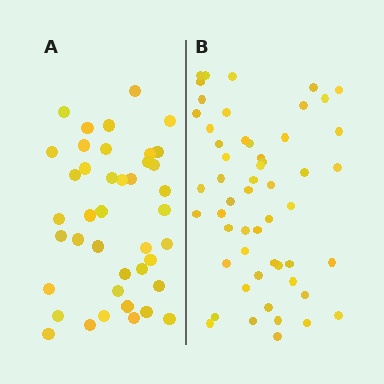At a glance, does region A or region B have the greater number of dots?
Region B (the right region) has more dots.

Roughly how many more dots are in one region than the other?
Region B has approximately 15 more dots than region A.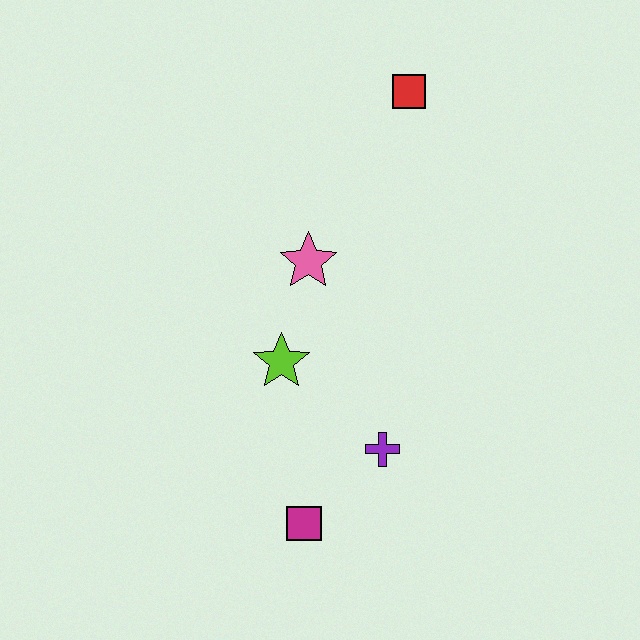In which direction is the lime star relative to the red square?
The lime star is below the red square.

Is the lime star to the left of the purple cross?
Yes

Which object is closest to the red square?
The pink star is closest to the red square.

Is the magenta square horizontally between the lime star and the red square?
Yes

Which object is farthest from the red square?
The magenta square is farthest from the red square.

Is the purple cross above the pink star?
No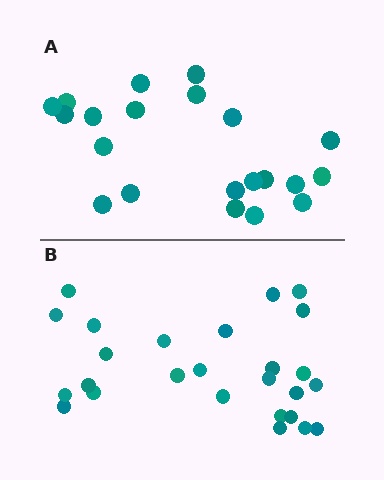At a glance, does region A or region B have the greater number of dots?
Region B (the bottom region) has more dots.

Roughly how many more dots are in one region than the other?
Region B has about 5 more dots than region A.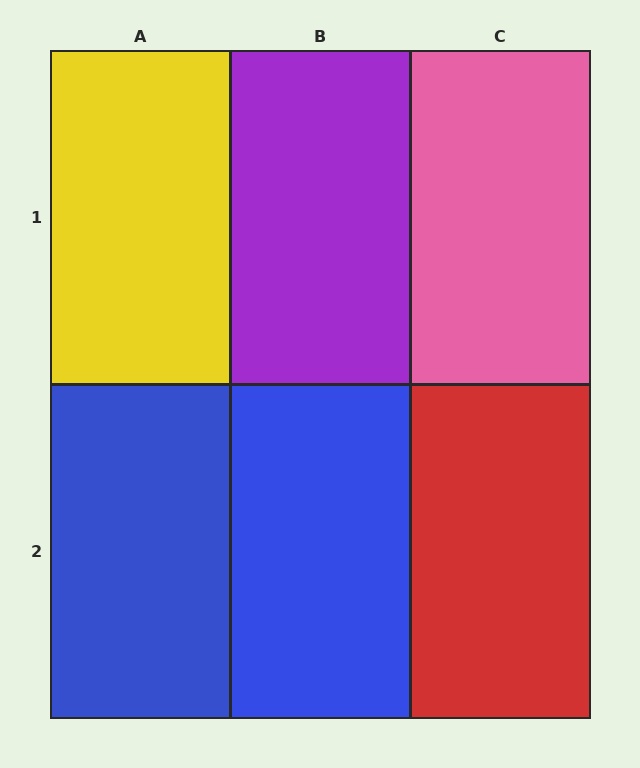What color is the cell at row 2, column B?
Blue.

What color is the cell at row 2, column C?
Red.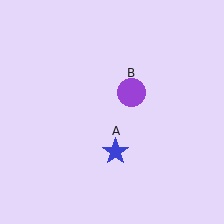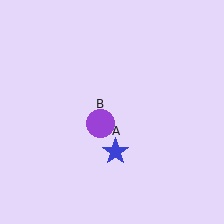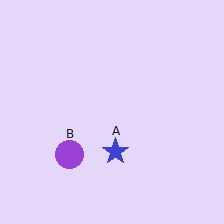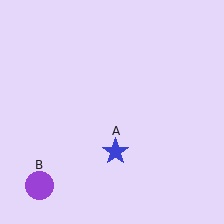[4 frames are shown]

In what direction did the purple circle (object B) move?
The purple circle (object B) moved down and to the left.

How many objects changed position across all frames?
1 object changed position: purple circle (object B).